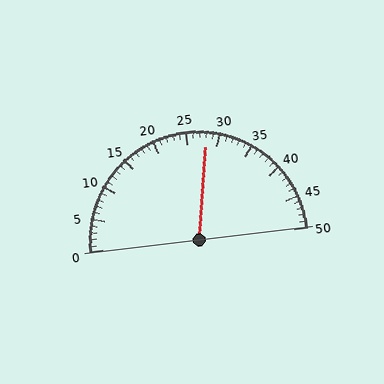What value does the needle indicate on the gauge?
The needle indicates approximately 28.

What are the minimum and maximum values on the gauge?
The gauge ranges from 0 to 50.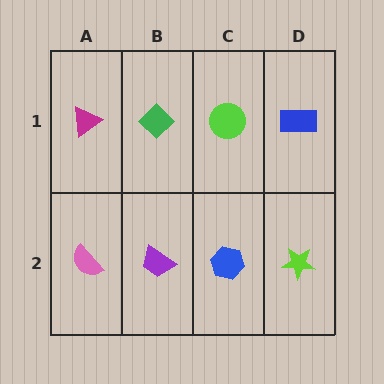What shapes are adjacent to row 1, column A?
A pink semicircle (row 2, column A), a green diamond (row 1, column B).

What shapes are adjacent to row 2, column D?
A blue rectangle (row 1, column D), a blue hexagon (row 2, column C).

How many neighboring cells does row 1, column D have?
2.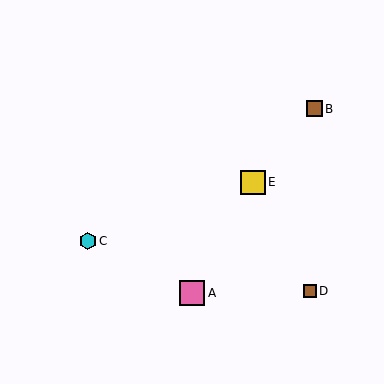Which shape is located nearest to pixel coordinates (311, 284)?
The brown square (labeled D) at (310, 291) is nearest to that location.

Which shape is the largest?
The pink square (labeled A) is the largest.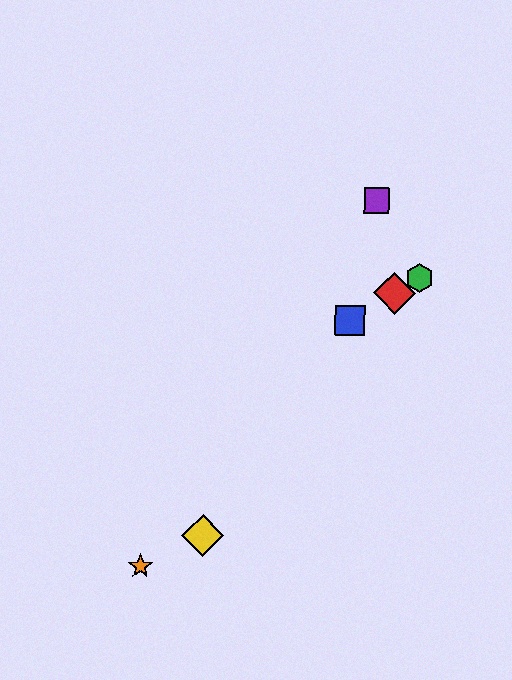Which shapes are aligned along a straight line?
The red diamond, the blue square, the green hexagon are aligned along a straight line.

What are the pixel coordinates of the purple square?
The purple square is at (377, 201).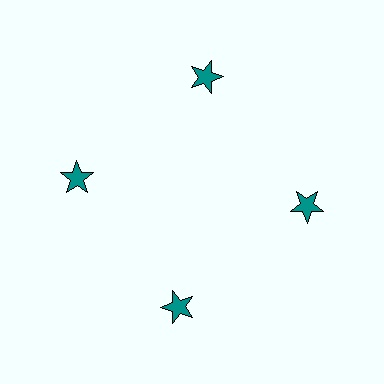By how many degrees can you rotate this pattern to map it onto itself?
The pattern maps onto itself every 90 degrees of rotation.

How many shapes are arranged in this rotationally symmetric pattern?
There are 4 shapes, arranged in 4 groups of 1.